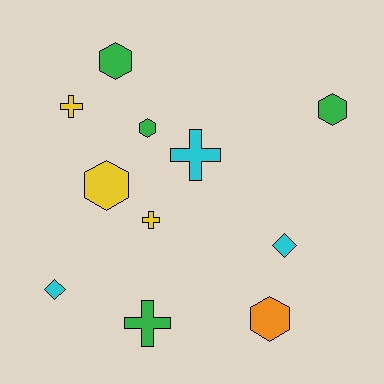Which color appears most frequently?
Green, with 4 objects.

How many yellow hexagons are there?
There is 1 yellow hexagon.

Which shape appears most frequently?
Hexagon, with 5 objects.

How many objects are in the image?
There are 11 objects.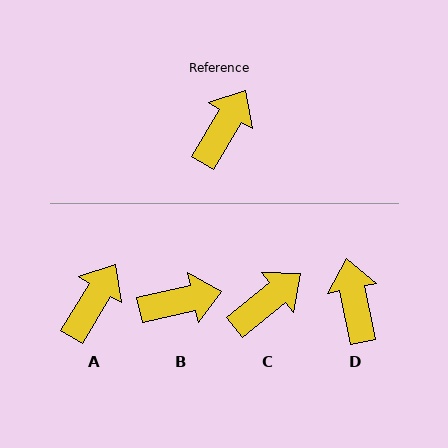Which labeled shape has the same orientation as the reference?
A.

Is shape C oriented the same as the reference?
No, it is off by about 20 degrees.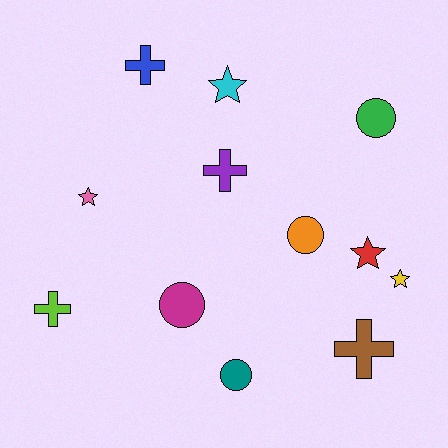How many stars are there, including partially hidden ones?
There are 4 stars.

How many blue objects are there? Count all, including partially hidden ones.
There is 1 blue object.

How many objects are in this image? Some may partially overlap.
There are 12 objects.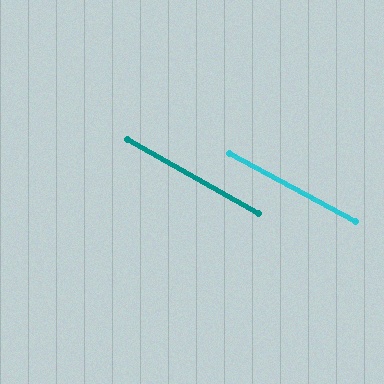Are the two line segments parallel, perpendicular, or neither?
Parallel — their directions differ by only 0.8°.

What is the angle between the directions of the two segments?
Approximately 1 degree.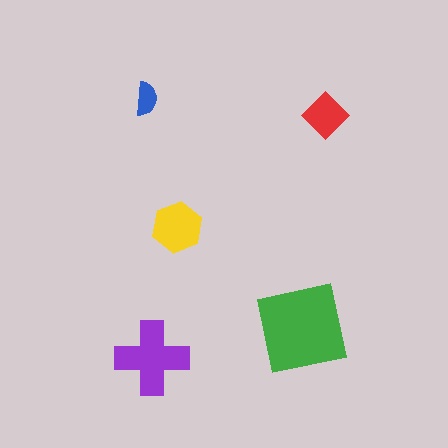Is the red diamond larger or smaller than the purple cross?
Smaller.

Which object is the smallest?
The blue semicircle.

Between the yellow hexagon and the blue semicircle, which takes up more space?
The yellow hexagon.